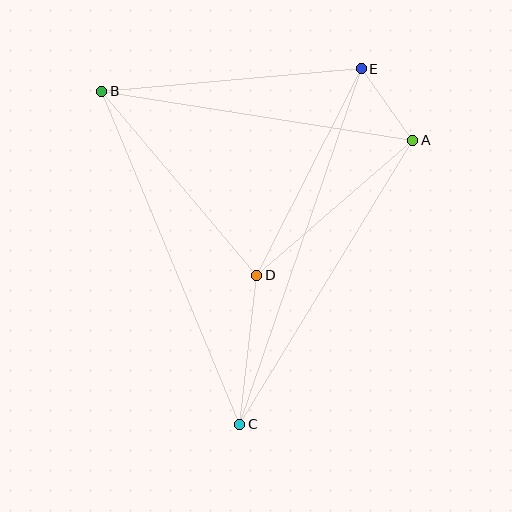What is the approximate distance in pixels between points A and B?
The distance between A and B is approximately 315 pixels.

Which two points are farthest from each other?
Points C and E are farthest from each other.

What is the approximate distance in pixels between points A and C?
The distance between A and C is approximately 333 pixels.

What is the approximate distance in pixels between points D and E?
The distance between D and E is approximately 232 pixels.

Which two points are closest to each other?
Points A and E are closest to each other.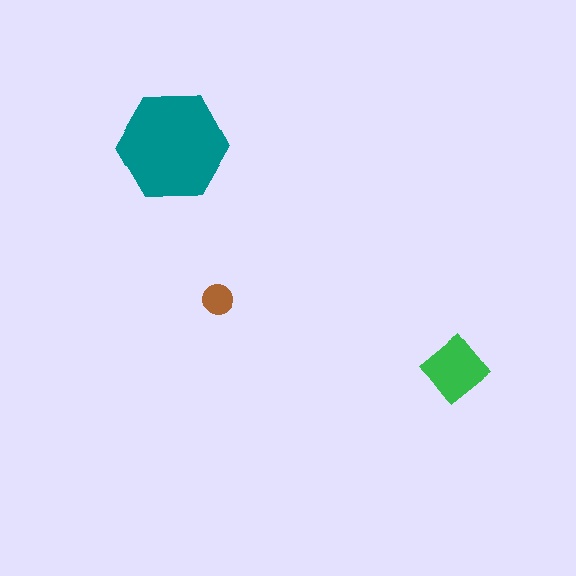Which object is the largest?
The teal hexagon.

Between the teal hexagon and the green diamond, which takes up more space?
The teal hexagon.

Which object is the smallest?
The brown circle.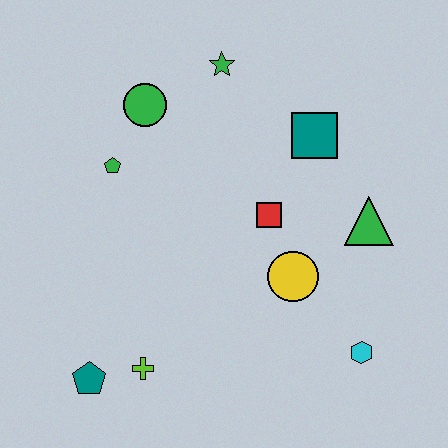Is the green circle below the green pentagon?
No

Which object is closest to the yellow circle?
The red square is closest to the yellow circle.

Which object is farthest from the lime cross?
The green star is farthest from the lime cross.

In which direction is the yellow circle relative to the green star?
The yellow circle is below the green star.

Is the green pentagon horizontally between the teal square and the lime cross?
No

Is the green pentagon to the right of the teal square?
No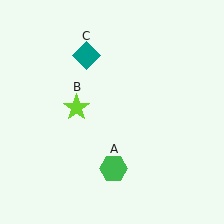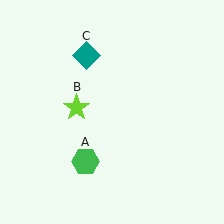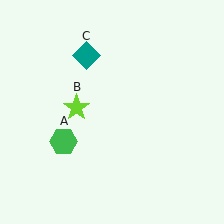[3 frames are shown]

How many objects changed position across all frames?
1 object changed position: green hexagon (object A).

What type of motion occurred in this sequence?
The green hexagon (object A) rotated clockwise around the center of the scene.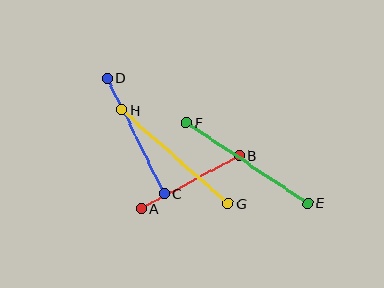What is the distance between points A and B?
The distance is approximately 111 pixels.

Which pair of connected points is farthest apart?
Points E and F are farthest apart.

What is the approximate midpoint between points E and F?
The midpoint is at approximately (247, 163) pixels.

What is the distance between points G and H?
The distance is approximately 142 pixels.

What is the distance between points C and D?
The distance is approximately 129 pixels.